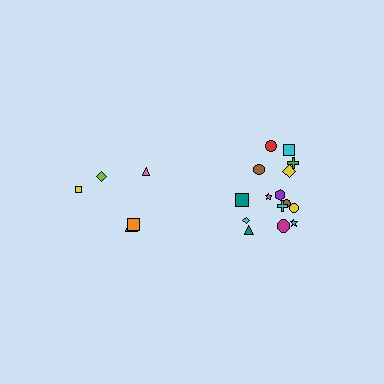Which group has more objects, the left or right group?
The right group.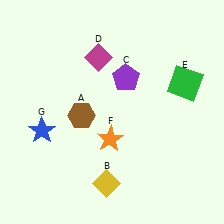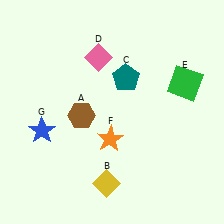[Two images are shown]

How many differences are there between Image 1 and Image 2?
There are 2 differences between the two images.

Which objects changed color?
C changed from purple to teal. D changed from magenta to pink.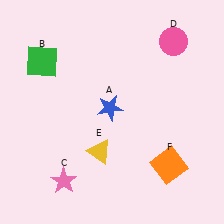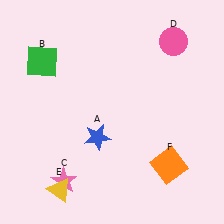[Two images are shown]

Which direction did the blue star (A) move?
The blue star (A) moved down.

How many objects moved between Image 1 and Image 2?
2 objects moved between the two images.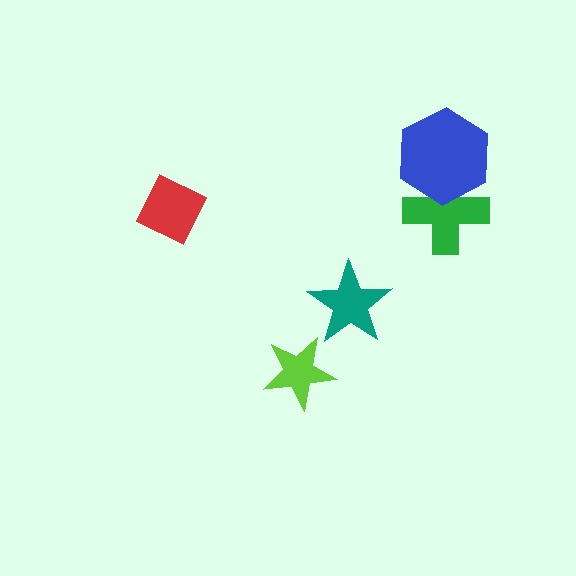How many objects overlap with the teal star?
0 objects overlap with the teal star.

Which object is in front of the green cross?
The blue hexagon is in front of the green cross.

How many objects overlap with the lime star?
0 objects overlap with the lime star.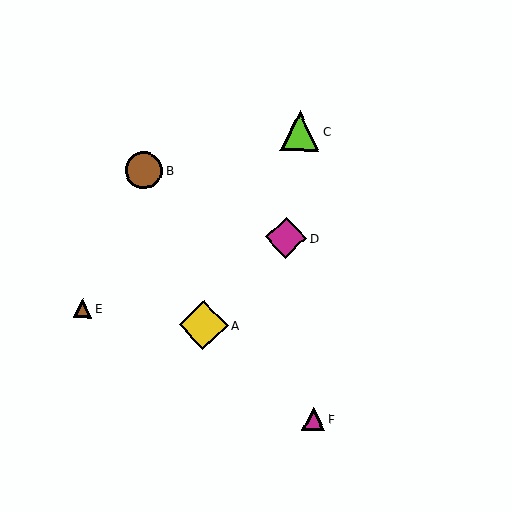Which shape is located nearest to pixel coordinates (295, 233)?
The magenta diamond (labeled D) at (286, 238) is nearest to that location.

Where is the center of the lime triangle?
The center of the lime triangle is at (300, 131).